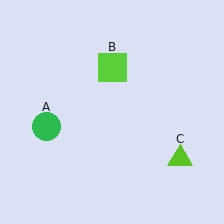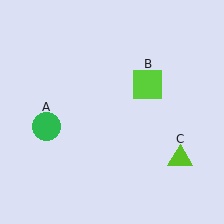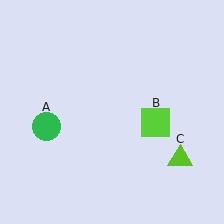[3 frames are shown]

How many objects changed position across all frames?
1 object changed position: lime square (object B).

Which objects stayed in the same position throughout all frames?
Green circle (object A) and lime triangle (object C) remained stationary.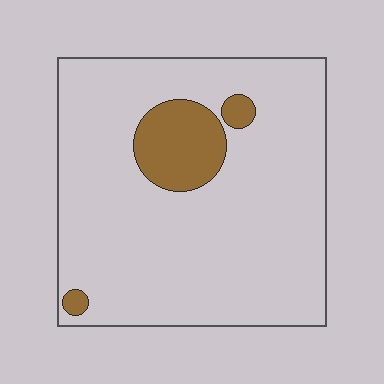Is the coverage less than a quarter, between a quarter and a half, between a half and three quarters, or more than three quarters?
Less than a quarter.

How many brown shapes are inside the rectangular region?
3.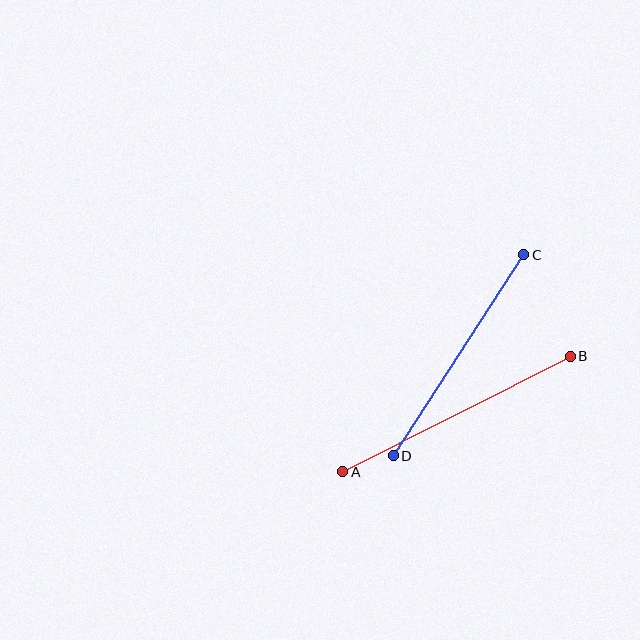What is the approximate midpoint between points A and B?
The midpoint is at approximately (456, 414) pixels.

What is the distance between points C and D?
The distance is approximately 239 pixels.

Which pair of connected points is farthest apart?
Points A and B are farthest apart.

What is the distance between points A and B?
The distance is approximately 255 pixels.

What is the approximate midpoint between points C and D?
The midpoint is at approximately (459, 355) pixels.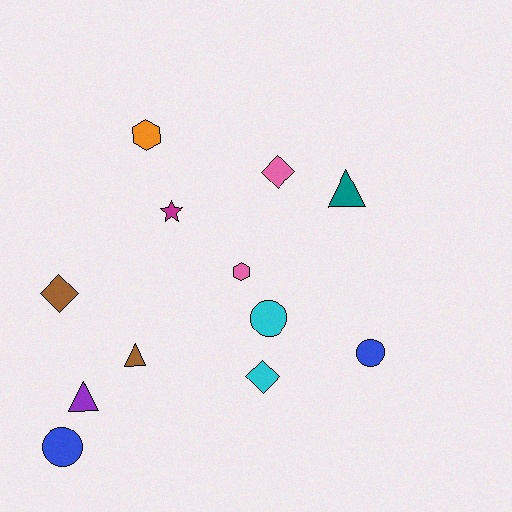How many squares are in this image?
There are no squares.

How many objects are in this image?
There are 12 objects.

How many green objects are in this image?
There are no green objects.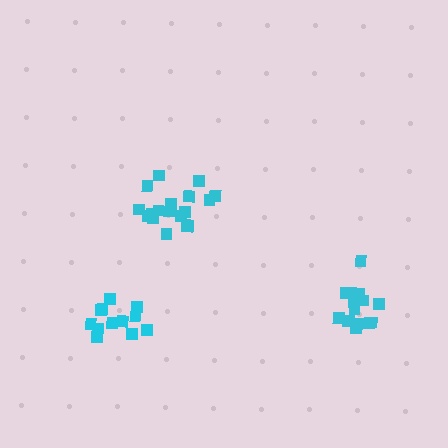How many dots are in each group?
Group 1: 18 dots, Group 2: 12 dots, Group 3: 14 dots (44 total).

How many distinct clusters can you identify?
There are 3 distinct clusters.